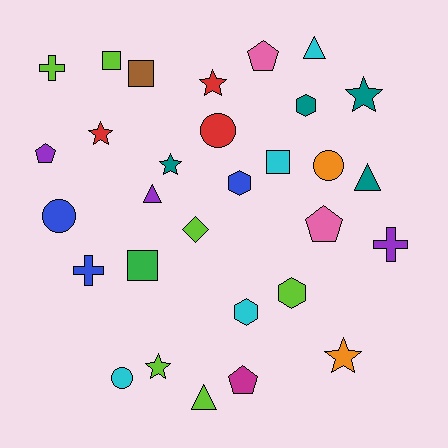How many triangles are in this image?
There are 4 triangles.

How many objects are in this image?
There are 30 objects.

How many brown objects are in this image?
There is 1 brown object.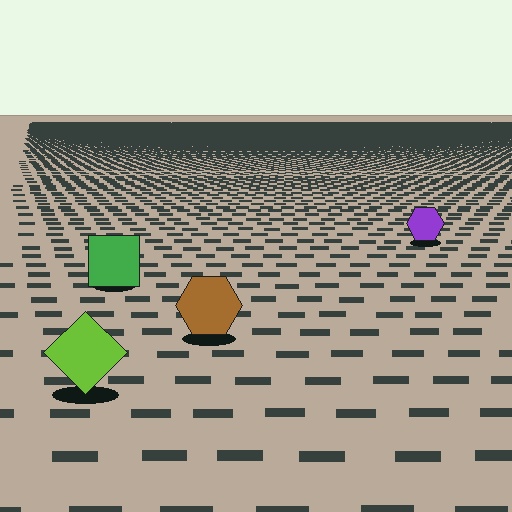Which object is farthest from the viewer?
The purple hexagon is farthest from the viewer. It appears smaller and the ground texture around it is denser.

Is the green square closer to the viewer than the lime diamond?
No. The lime diamond is closer — you can tell from the texture gradient: the ground texture is coarser near it.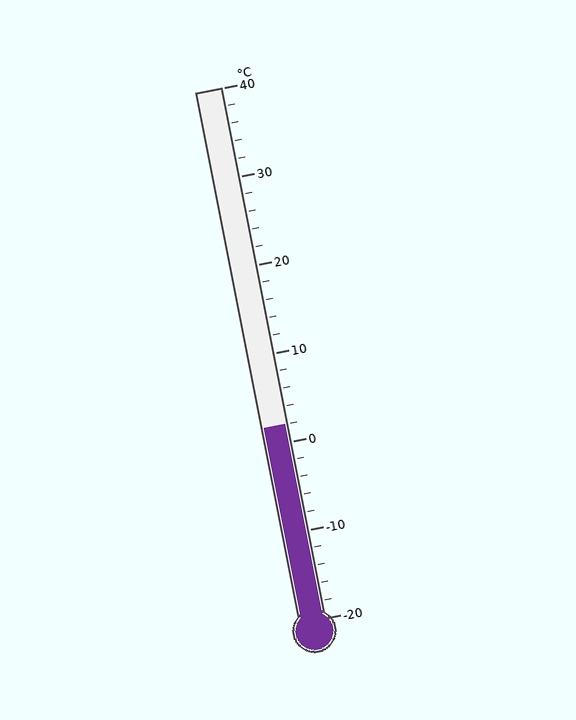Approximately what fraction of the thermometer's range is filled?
The thermometer is filled to approximately 35% of its range.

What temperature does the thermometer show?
The thermometer shows approximately 2°C.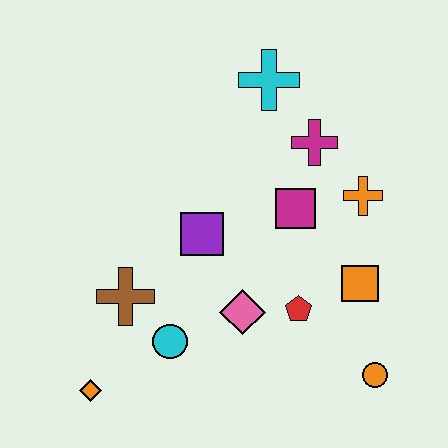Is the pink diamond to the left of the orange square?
Yes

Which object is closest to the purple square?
The pink diamond is closest to the purple square.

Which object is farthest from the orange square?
The orange diamond is farthest from the orange square.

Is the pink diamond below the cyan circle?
No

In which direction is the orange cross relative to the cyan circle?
The orange cross is to the right of the cyan circle.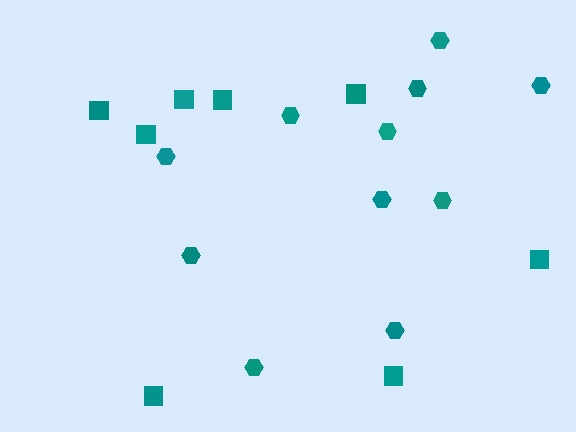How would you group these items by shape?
There are 2 groups: one group of hexagons (11) and one group of squares (8).